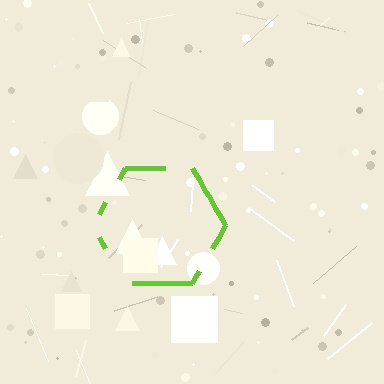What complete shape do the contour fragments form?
The contour fragments form a hexagon.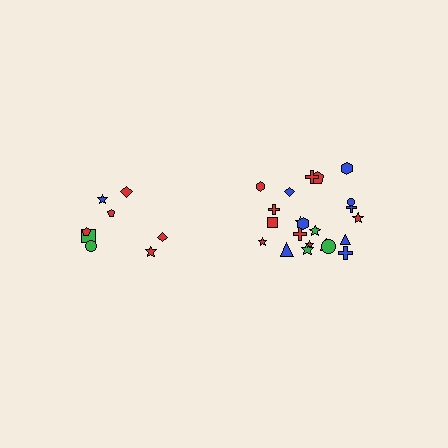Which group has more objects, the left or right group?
The right group.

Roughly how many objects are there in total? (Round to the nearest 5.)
Roughly 30 objects in total.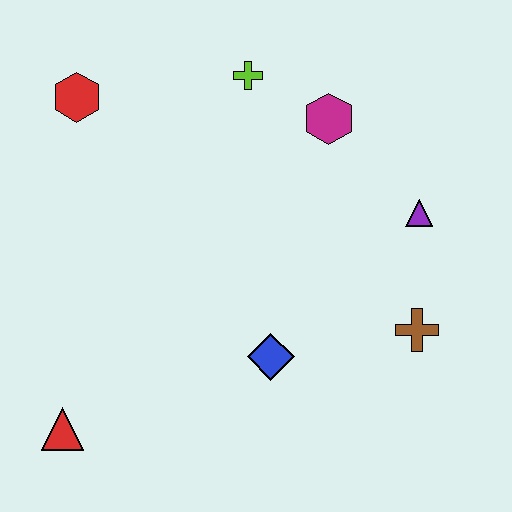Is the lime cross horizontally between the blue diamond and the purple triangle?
No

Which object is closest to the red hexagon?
The lime cross is closest to the red hexagon.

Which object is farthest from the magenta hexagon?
The red triangle is farthest from the magenta hexagon.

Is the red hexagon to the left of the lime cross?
Yes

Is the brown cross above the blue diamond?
Yes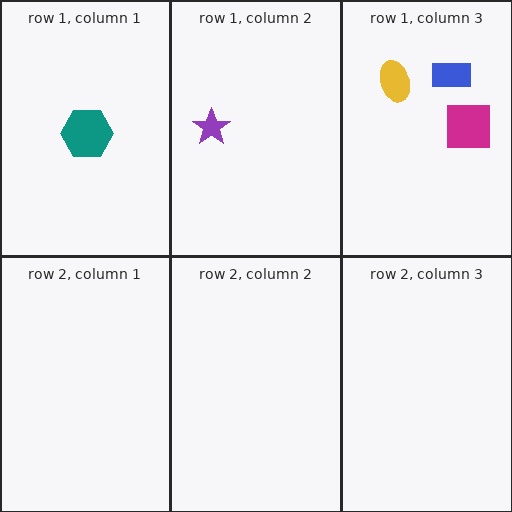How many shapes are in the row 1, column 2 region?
1.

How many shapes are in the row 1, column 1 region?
1.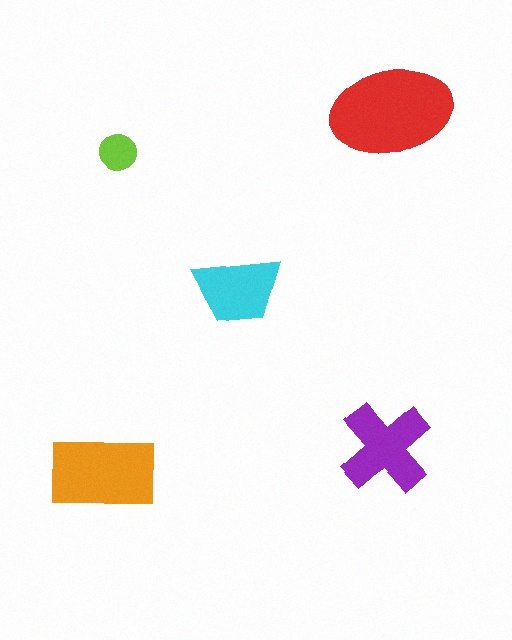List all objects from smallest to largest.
The lime circle, the cyan trapezoid, the purple cross, the orange rectangle, the red ellipse.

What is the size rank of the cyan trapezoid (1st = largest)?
4th.